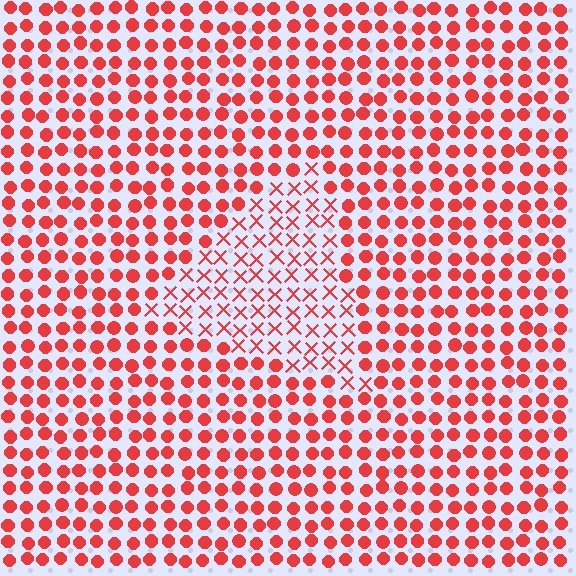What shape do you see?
I see a triangle.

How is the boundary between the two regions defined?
The boundary is defined by a change in element shape: X marks inside vs. circles outside. All elements share the same color and spacing.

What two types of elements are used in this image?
The image uses X marks inside the triangle region and circles outside it.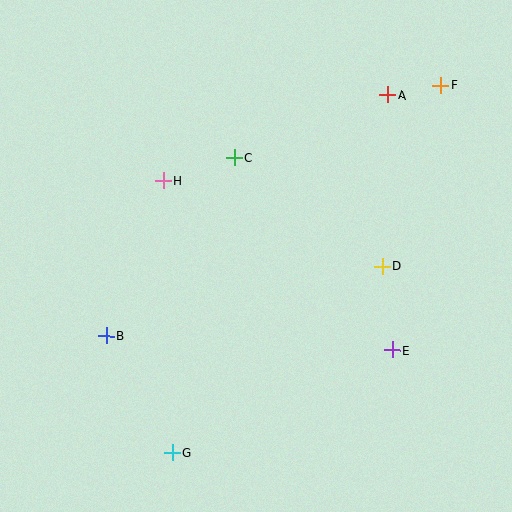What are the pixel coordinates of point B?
Point B is at (106, 336).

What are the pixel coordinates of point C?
Point C is at (234, 158).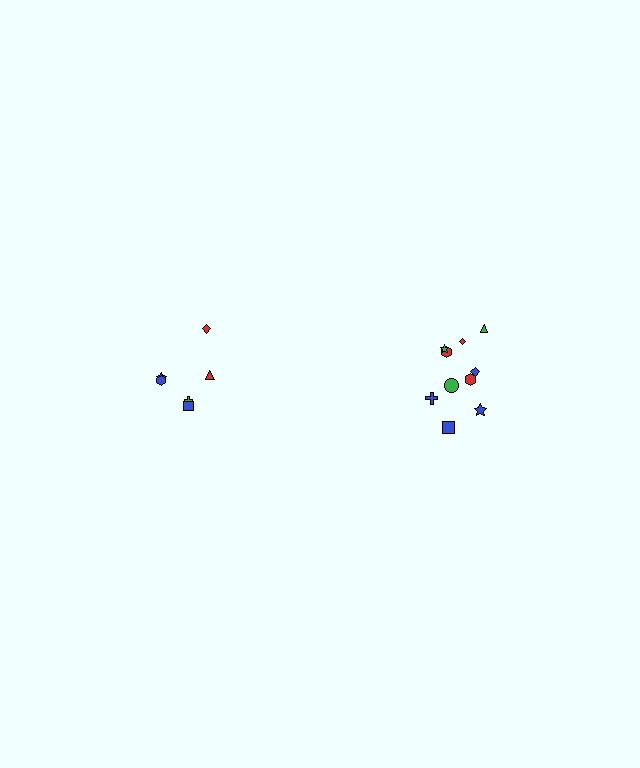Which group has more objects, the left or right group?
The right group.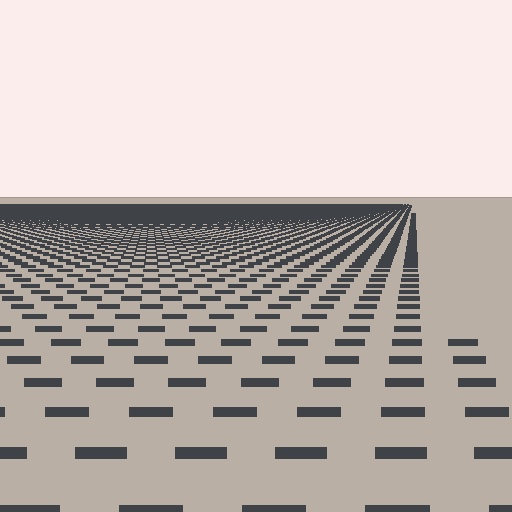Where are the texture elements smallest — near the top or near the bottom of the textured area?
Near the top.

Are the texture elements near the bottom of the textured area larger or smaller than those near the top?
Larger. Near the bottom, elements are closer to the viewer and appear at a bigger on-screen size.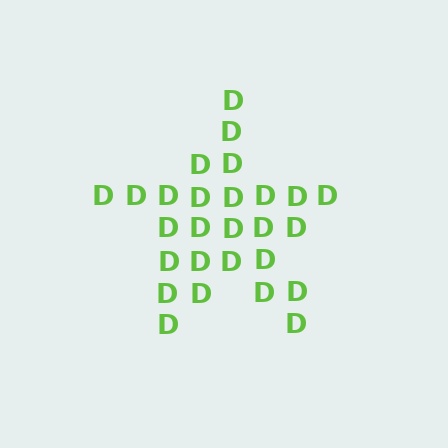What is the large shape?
The large shape is a star.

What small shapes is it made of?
It is made of small letter D's.